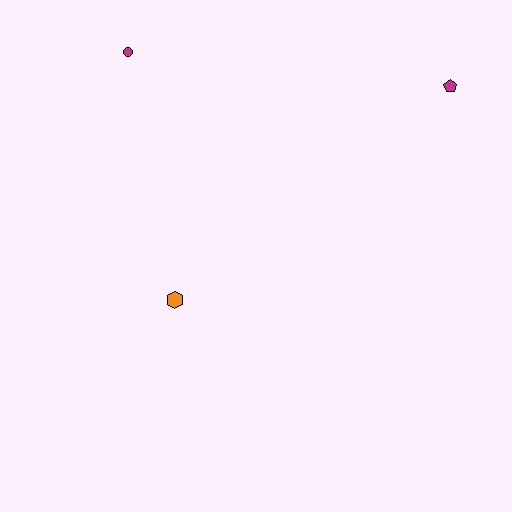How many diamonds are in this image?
There are no diamonds.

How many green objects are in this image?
There are no green objects.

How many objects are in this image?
There are 3 objects.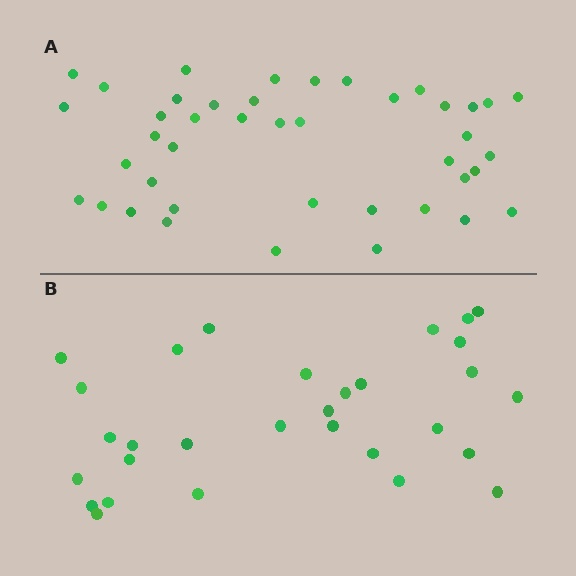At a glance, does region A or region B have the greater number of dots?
Region A (the top region) has more dots.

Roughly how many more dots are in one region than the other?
Region A has roughly 12 or so more dots than region B.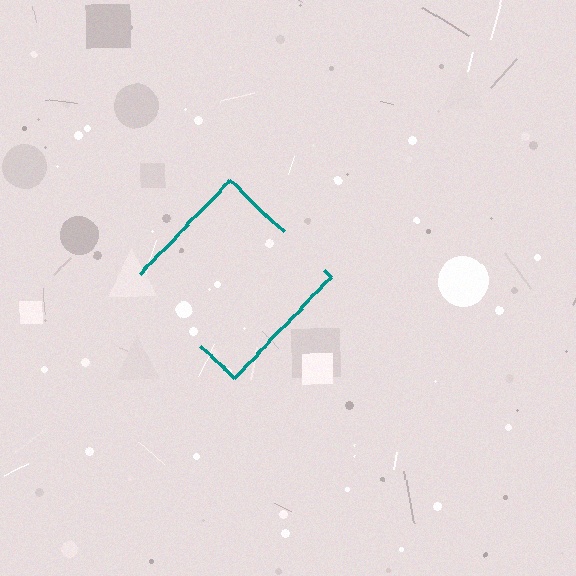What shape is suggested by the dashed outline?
The dashed outline suggests a diamond.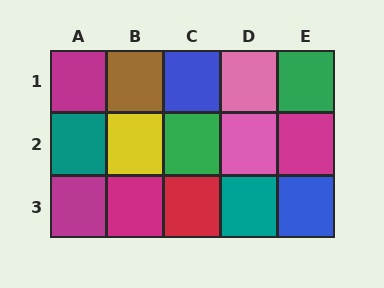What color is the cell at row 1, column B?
Brown.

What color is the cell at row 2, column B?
Yellow.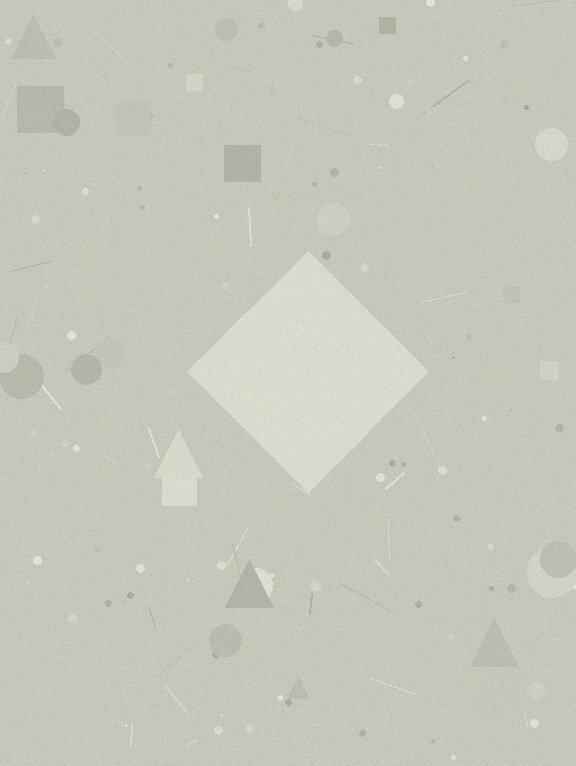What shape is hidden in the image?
A diamond is hidden in the image.